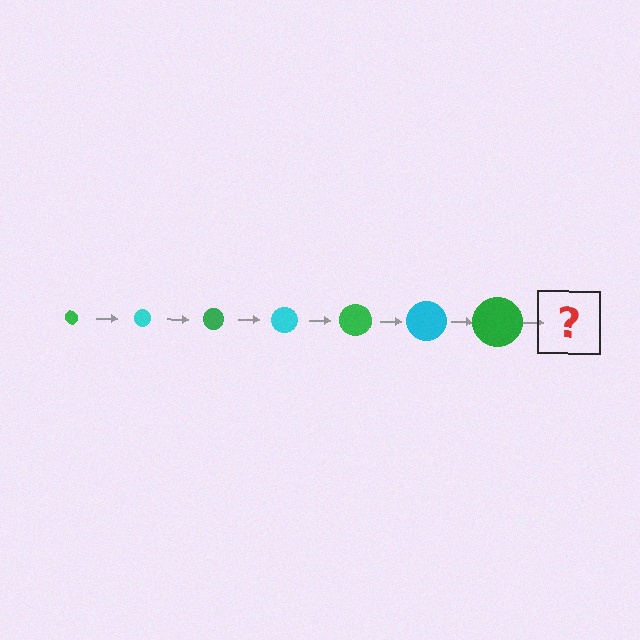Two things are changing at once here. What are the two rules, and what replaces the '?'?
The two rules are that the circle grows larger each step and the color cycles through green and cyan. The '?' should be a cyan circle, larger than the previous one.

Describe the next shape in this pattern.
It should be a cyan circle, larger than the previous one.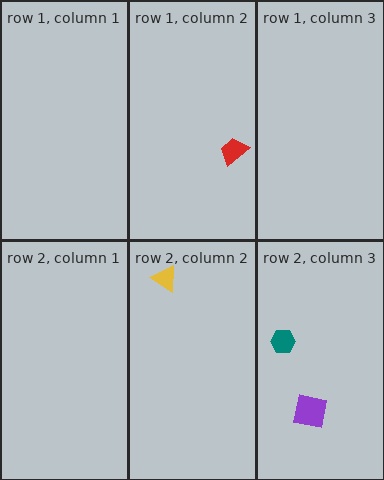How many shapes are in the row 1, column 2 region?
1.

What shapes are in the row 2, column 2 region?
The yellow triangle.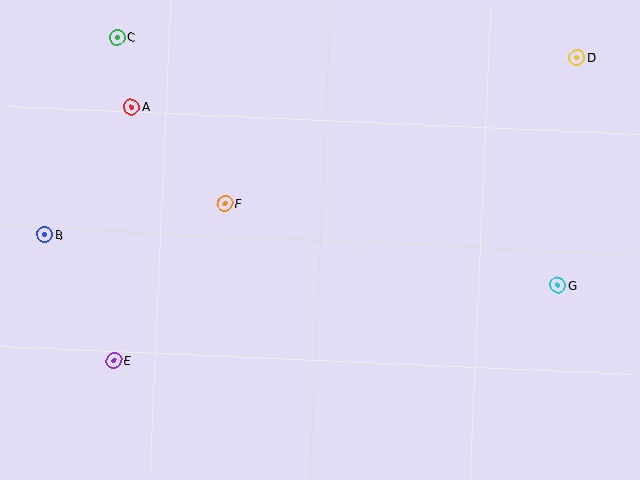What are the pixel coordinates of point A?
Point A is at (131, 107).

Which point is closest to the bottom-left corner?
Point E is closest to the bottom-left corner.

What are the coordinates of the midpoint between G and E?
The midpoint between G and E is at (336, 323).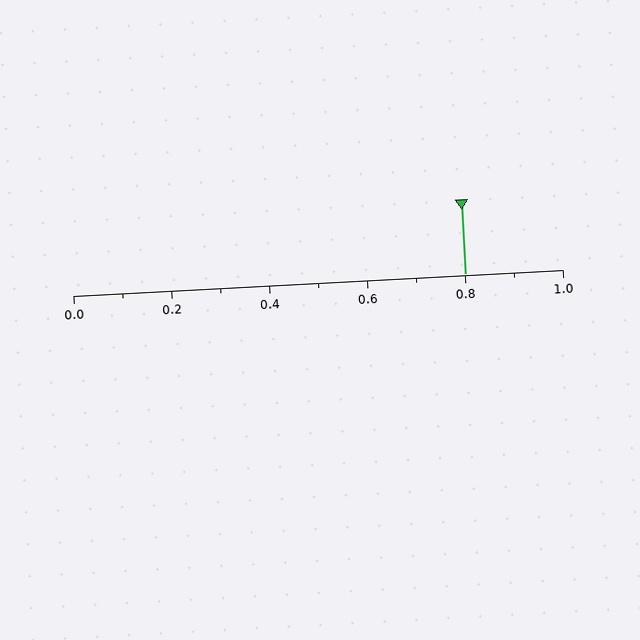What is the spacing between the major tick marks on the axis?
The major ticks are spaced 0.2 apart.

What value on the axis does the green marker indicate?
The marker indicates approximately 0.8.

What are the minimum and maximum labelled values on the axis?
The axis runs from 0.0 to 1.0.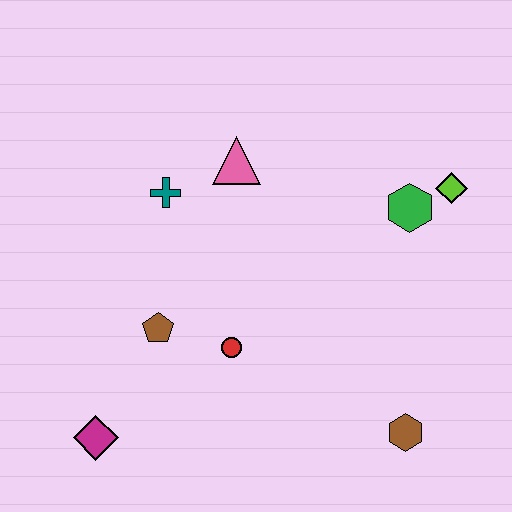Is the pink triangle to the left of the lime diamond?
Yes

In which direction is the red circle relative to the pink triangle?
The red circle is below the pink triangle.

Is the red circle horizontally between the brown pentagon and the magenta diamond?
No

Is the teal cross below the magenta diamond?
No